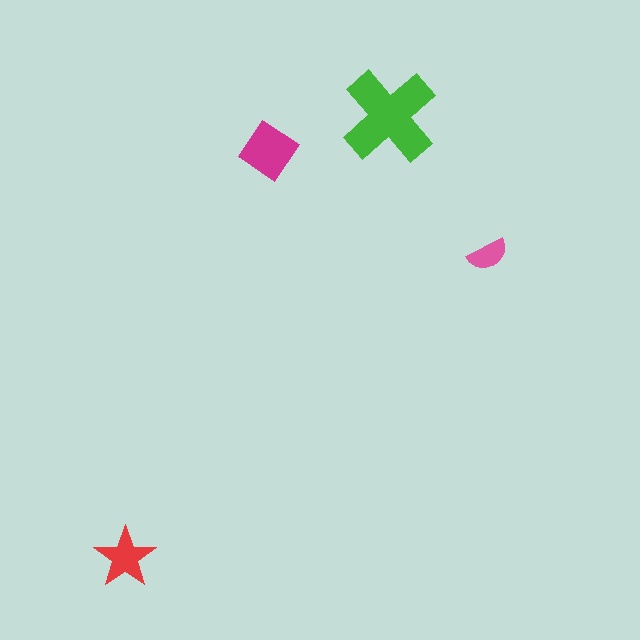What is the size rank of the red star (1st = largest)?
3rd.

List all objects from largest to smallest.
The green cross, the magenta diamond, the red star, the pink semicircle.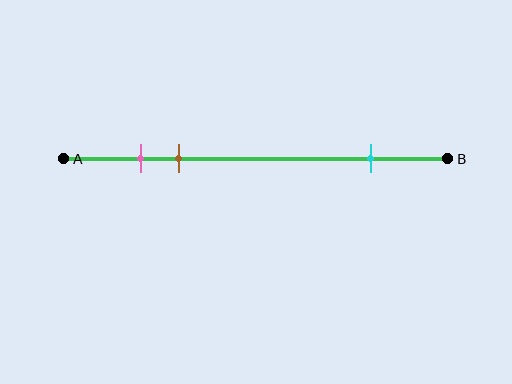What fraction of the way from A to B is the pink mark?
The pink mark is approximately 20% (0.2) of the way from A to B.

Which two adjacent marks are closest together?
The pink and brown marks are the closest adjacent pair.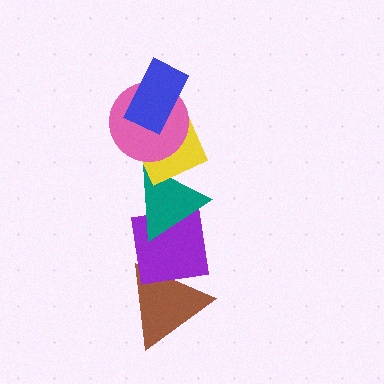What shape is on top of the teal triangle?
The yellow diamond is on top of the teal triangle.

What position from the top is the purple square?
The purple square is 5th from the top.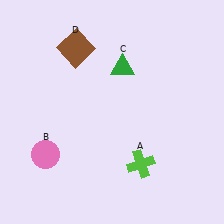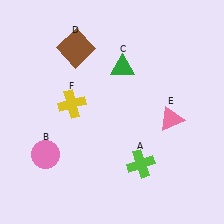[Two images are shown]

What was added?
A pink triangle (E), a yellow cross (F) were added in Image 2.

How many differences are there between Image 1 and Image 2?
There are 2 differences between the two images.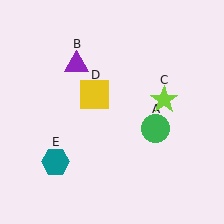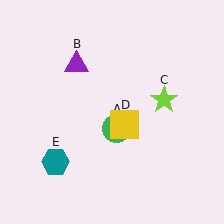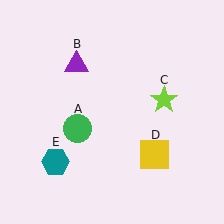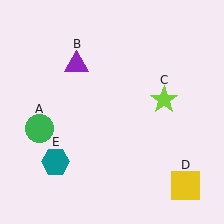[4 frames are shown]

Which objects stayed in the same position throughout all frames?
Purple triangle (object B) and lime star (object C) and teal hexagon (object E) remained stationary.